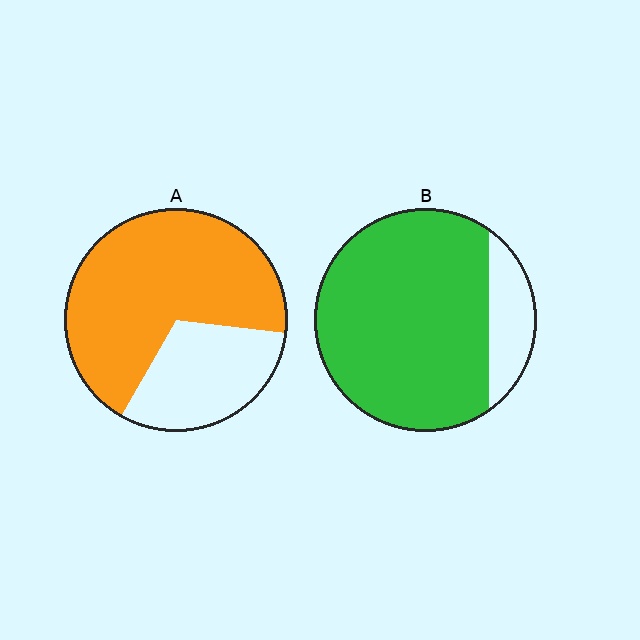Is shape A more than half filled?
Yes.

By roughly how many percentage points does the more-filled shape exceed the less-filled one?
By roughly 15 percentage points (B over A).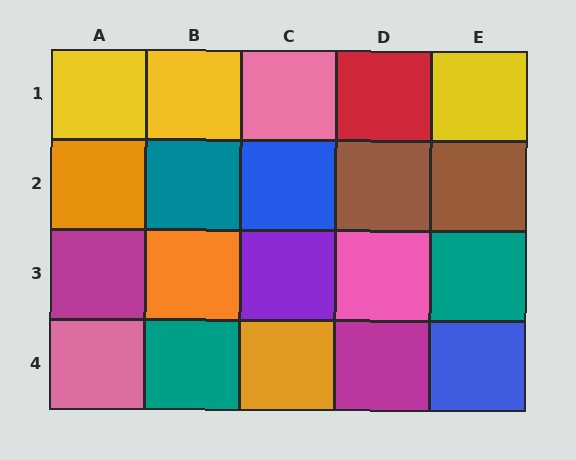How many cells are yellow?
3 cells are yellow.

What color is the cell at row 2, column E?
Brown.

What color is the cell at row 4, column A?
Pink.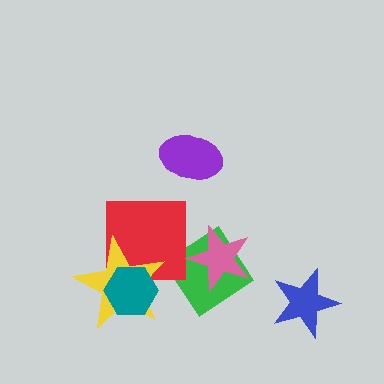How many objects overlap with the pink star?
1 object overlaps with the pink star.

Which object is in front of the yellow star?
The teal hexagon is in front of the yellow star.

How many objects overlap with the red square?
2 objects overlap with the red square.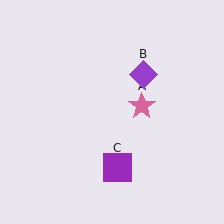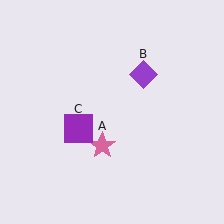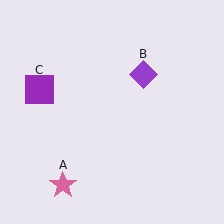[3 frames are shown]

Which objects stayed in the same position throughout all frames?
Purple diamond (object B) remained stationary.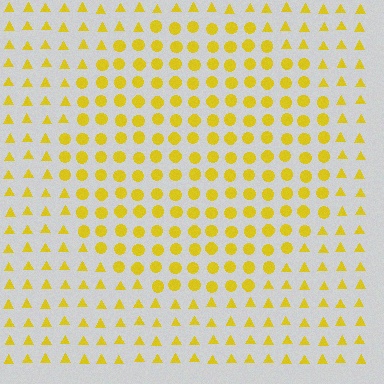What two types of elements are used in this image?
The image uses circles inside the circle region and triangles outside it.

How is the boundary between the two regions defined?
The boundary is defined by a change in element shape: circles inside vs. triangles outside. All elements share the same color and spacing.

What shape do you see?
I see a circle.